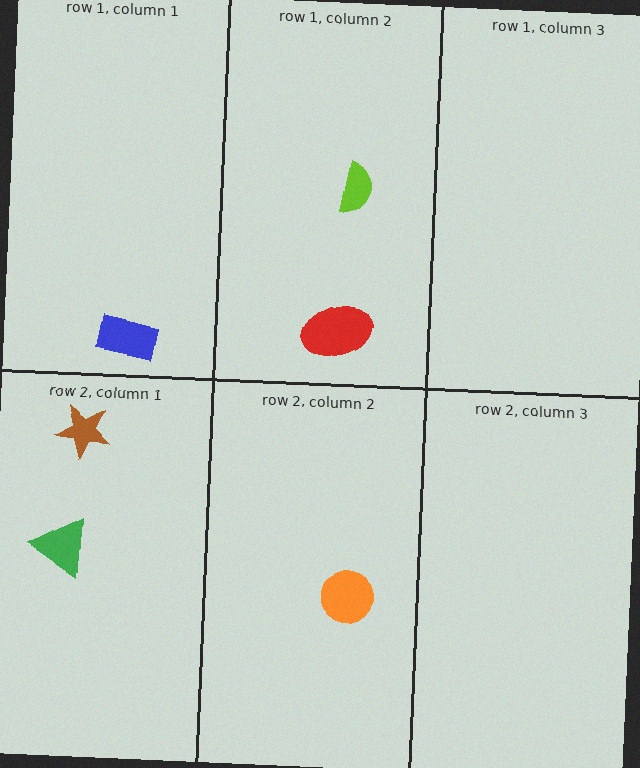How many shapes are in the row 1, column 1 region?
1.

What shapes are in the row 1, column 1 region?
The blue rectangle.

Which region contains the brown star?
The row 2, column 1 region.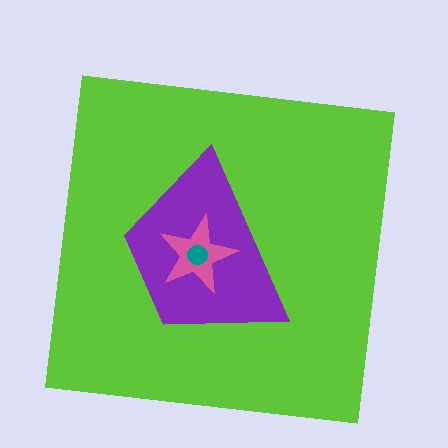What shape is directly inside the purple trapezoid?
The pink star.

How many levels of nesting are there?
4.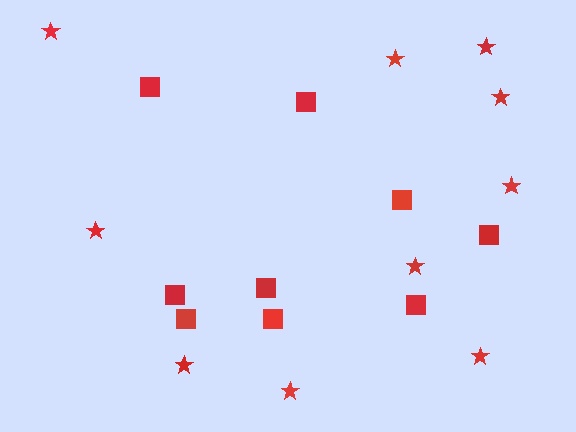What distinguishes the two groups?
There are 2 groups: one group of stars (10) and one group of squares (9).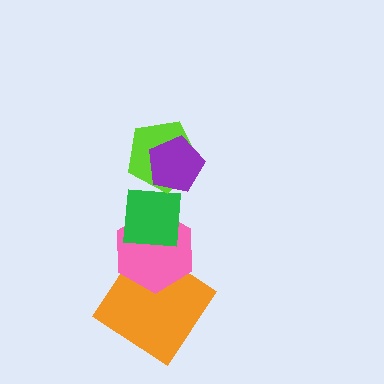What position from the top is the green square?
The green square is 3rd from the top.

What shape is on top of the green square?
The lime pentagon is on top of the green square.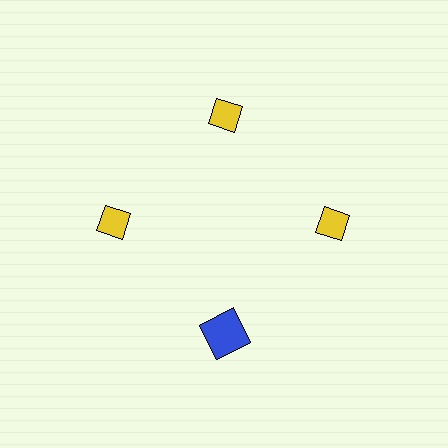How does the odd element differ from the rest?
It differs in both color (blue instead of yellow) and shape (square instead of diamond).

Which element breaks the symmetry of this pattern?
The blue square at roughly the 6 o'clock position breaks the symmetry. All other shapes are yellow diamonds.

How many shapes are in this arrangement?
There are 4 shapes arranged in a ring pattern.